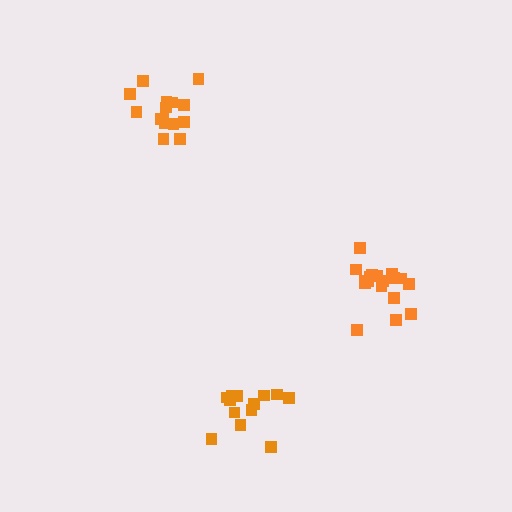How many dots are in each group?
Group 1: 15 dots, Group 2: 13 dots, Group 3: 18 dots (46 total).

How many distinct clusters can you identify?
There are 3 distinct clusters.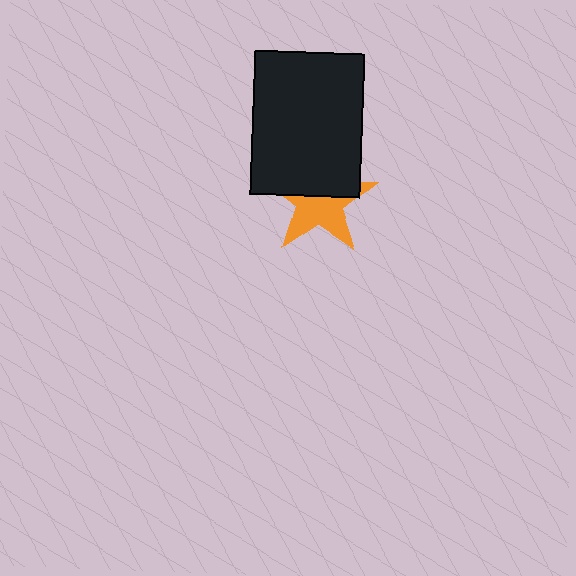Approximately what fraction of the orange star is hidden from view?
Roughly 47% of the orange star is hidden behind the black rectangle.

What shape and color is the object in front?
The object in front is a black rectangle.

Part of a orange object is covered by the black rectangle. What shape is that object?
It is a star.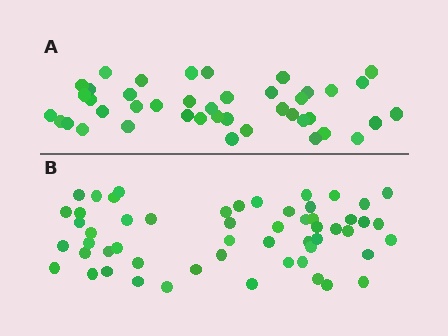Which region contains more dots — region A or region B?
Region B (the bottom region) has more dots.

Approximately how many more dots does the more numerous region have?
Region B has approximately 15 more dots than region A.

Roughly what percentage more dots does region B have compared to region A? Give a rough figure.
About 30% more.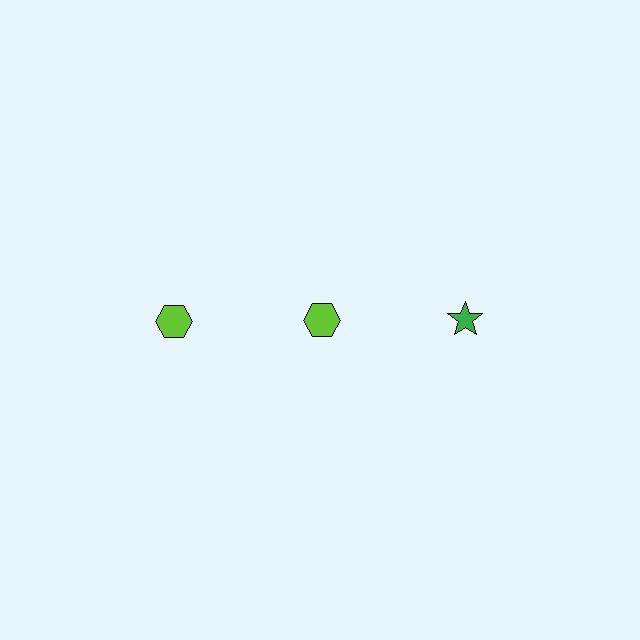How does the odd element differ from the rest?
It differs in both color (green instead of lime) and shape (star instead of hexagon).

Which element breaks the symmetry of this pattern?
The green star in the top row, center column breaks the symmetry. All other shapes are lime hexagons.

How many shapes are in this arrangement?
There are 3 shapes arranged in a grid pattern.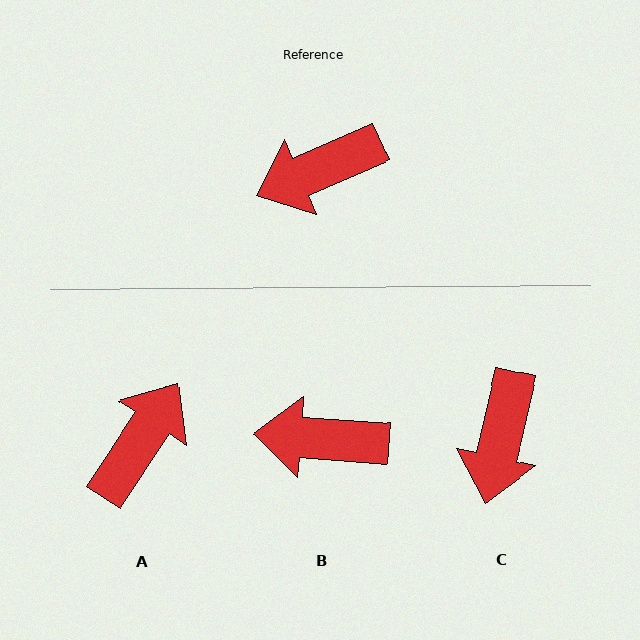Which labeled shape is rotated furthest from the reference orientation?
A, about 147 degrees away.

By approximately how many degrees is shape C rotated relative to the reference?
Approximately 53 degrees counter-clockwise.